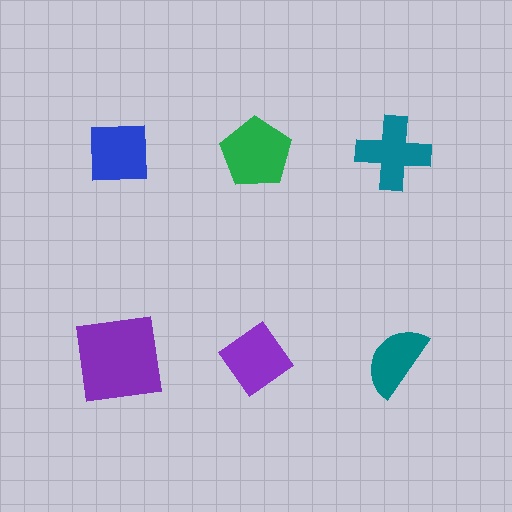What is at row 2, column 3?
A teal semicircle.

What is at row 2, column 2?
A purple diamond.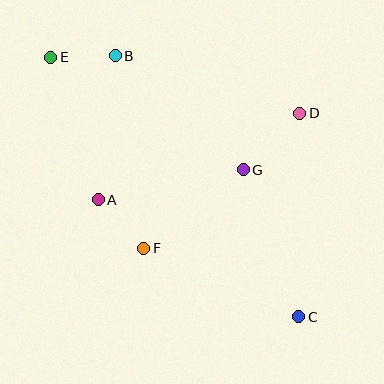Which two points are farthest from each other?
Points C and E are farthest from each other.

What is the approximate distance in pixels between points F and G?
The distance between F and G is approximately 127 pixels.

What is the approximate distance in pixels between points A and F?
The distance between A and F is approximately 66 pixels.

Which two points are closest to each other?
Points B and E are closest to each other.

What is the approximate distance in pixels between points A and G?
The distance between A and G is approximately 148 pixels.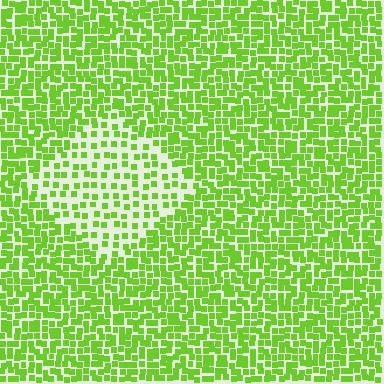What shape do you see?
I see a diamond.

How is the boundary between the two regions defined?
The boundary is defined by a change in element density (approximately 2.1x ratio). All elements are the same color, size, and shape.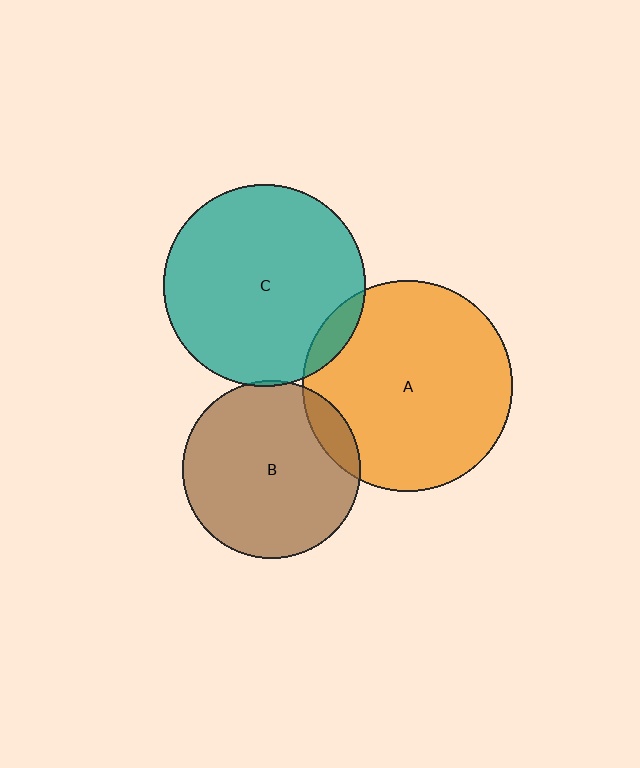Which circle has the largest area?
Circle A (orange).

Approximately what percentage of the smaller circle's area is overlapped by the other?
Approximately 5%.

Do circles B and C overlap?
Yes.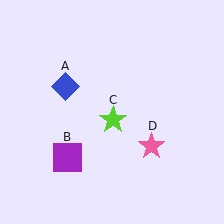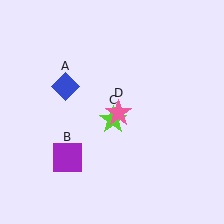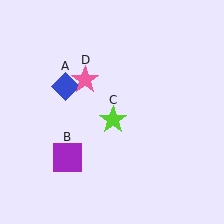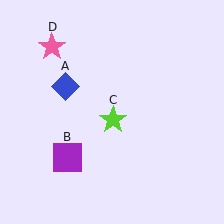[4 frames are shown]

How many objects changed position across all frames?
1 object changed position: pink star (object D).